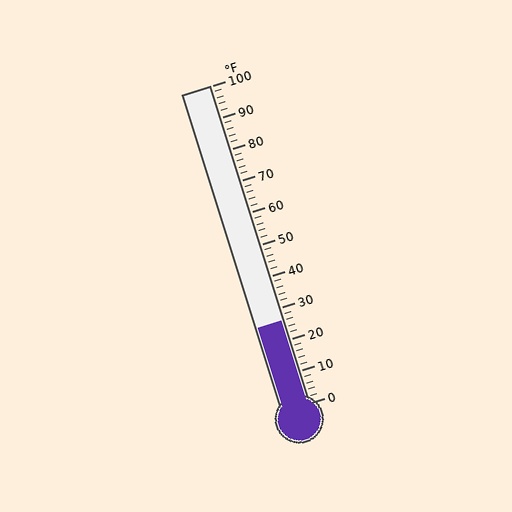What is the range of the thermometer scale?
The thermometer scale ranges from 0°F to 100°F.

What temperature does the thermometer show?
The thermometer shows approximately 26°F.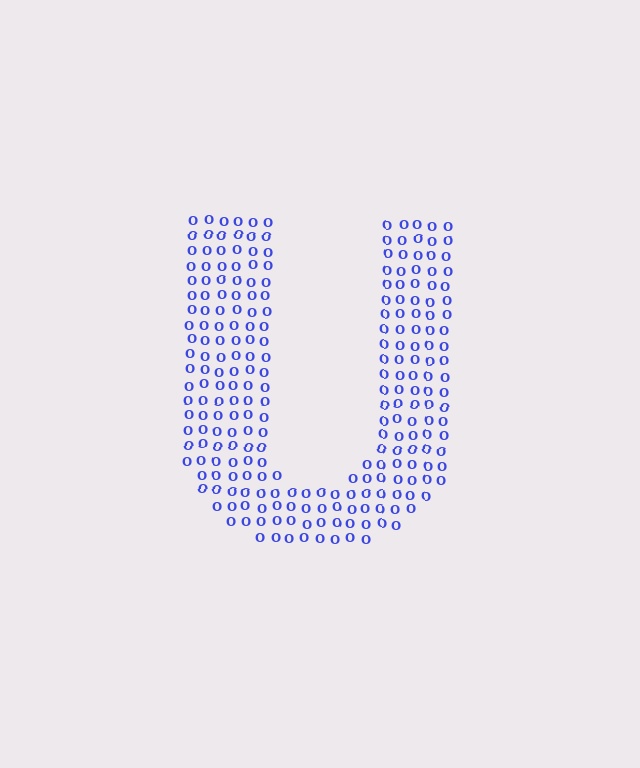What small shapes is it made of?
It is made of small letter O's.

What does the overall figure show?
The overall figure shows the letter U.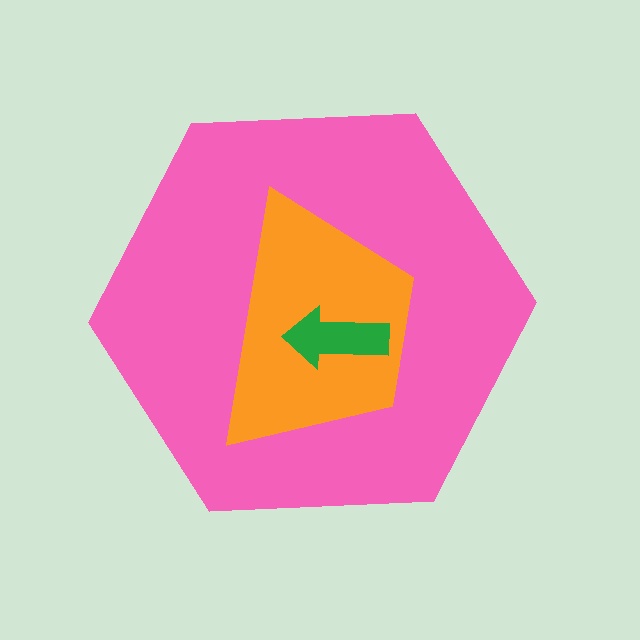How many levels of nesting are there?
3.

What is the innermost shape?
The green arrow.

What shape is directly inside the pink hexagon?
The orange trapezoid.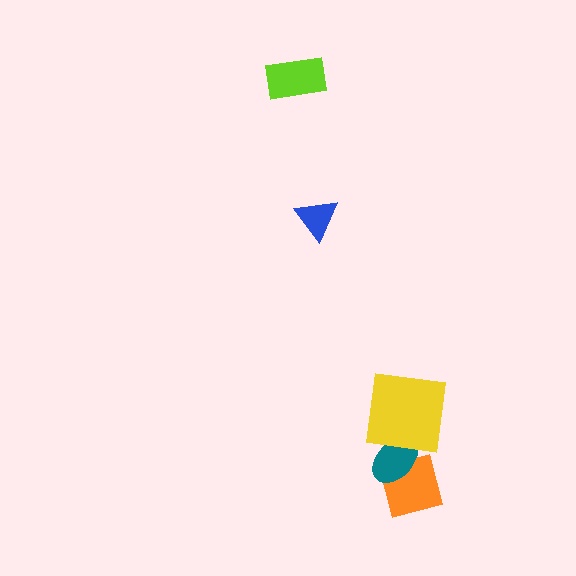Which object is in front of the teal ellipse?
The yellow square is in front of the teal ellipse.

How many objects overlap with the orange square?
2 objects overlap with the orange square.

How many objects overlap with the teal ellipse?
2 objects overlap with the teal ellipse.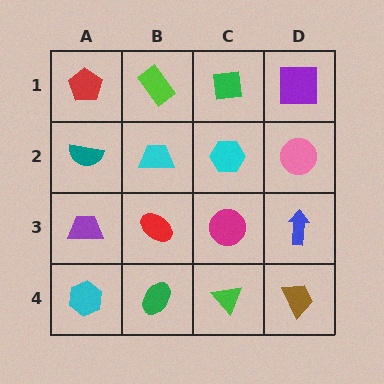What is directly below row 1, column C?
A cyan hexagon.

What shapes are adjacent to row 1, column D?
A pink circle (row 2, column D), a green square (row 1, column C).